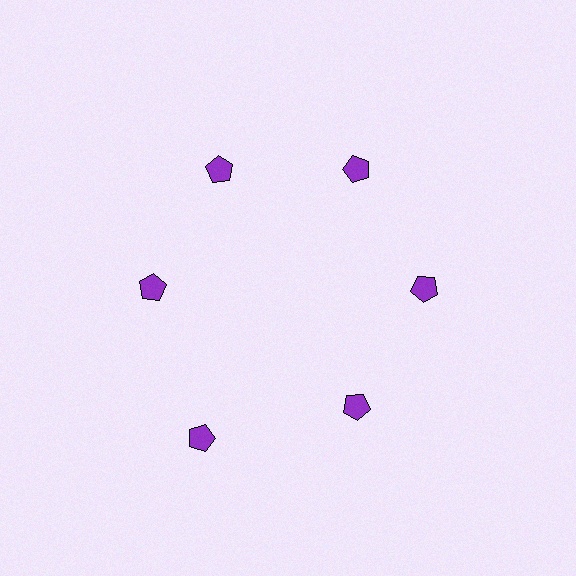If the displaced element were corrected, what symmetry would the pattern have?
It would have 6-fold rotational symmetry — the pattern would map onto itself every 60 degrees.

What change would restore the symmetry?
The symmetry would be restored by moving it inward, back onto the ring so that all 6 pentagons sit at equal angles and equal distance from the center.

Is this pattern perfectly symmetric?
No. The 6 purple pentagons are arranged in a ring, but one element near the 7 o'clock position is pushed outward from the center, breaking the 6-fold rotational symmetry.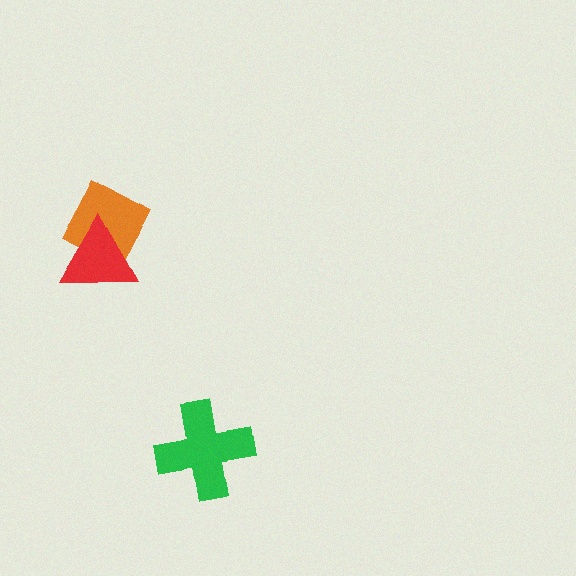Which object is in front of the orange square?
The red triangle is in front of the orange square.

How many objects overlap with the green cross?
0 objects overlap with the green cross.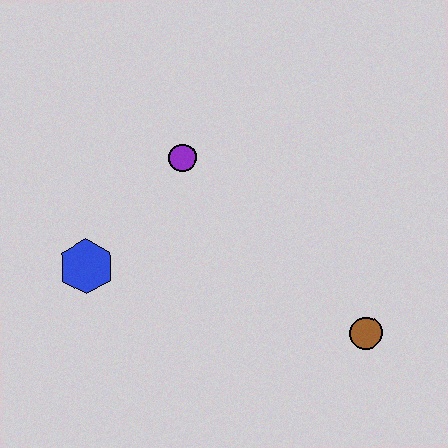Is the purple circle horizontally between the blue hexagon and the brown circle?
Yes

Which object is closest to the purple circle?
The blue hexagon is closest to the purple circle.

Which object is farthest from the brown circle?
The blue hexagon is farthest from the brown circle.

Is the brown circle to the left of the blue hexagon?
No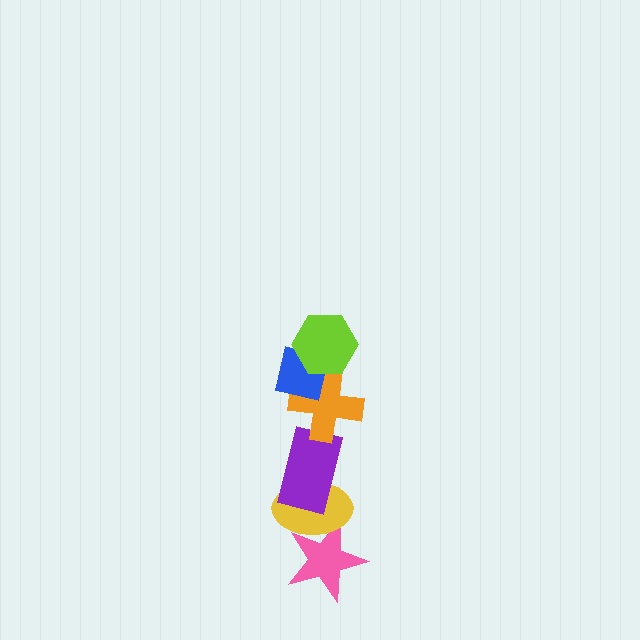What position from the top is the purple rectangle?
The purple rectangle is 4th from the top.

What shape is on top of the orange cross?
The blue square is on top of the orange cross.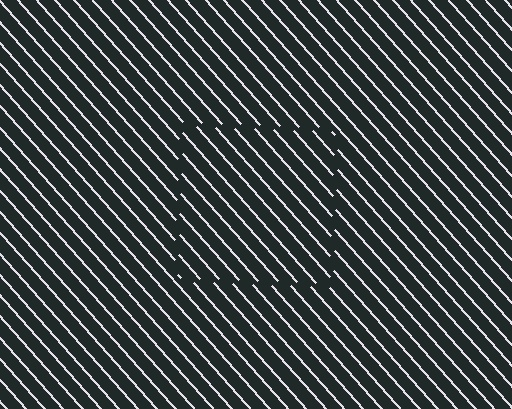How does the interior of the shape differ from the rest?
The interior of the shape contains the same grating, shifted by half a period — the contour is defined by the phase discontinuity where line-ends from the inner and outer gratings abut.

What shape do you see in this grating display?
An illusory square. The interior of the shape contains the same grating, shifted by half a period — the contour is defined by the phase discontinuity where line-ends from the inner and outer gratings abut.